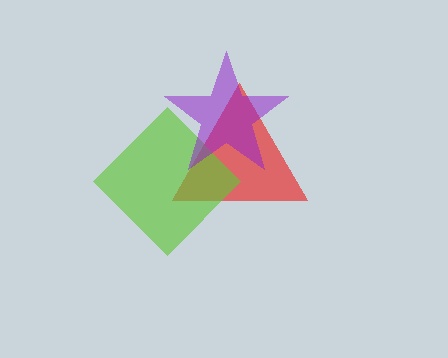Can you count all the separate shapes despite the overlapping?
Yes, there are 3 separate shapes.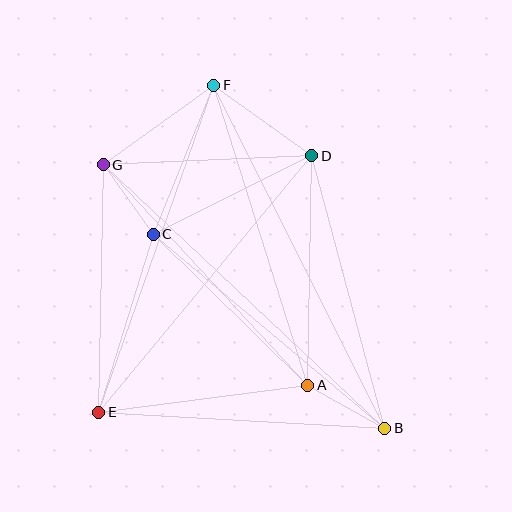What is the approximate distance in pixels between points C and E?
The distance between C and E is approximately 186 pixels.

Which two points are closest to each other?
Points C and G are closest to each other.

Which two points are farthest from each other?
Points B and G are farthest from each other.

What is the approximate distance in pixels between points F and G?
The distance between F and G is approximately 136 pixels.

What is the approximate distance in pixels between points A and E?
The distance between A and E is approximately 211 pixels.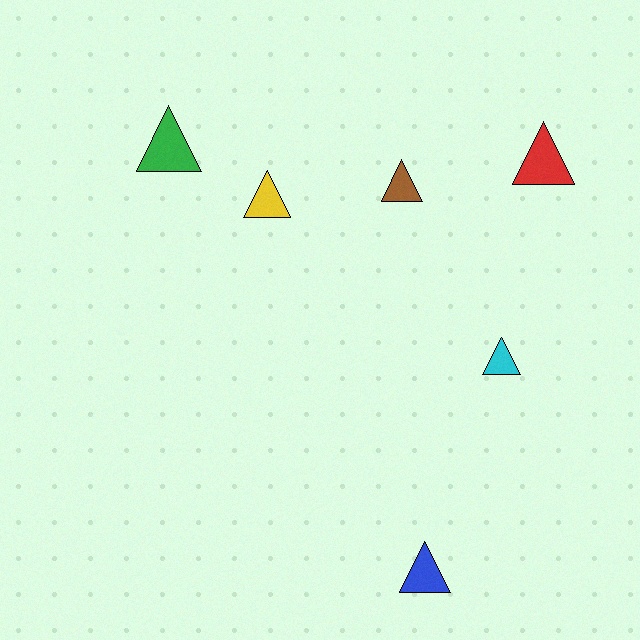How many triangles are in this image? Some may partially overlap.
There are 6 triangles.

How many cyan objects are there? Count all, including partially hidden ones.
There is 1 cyan object.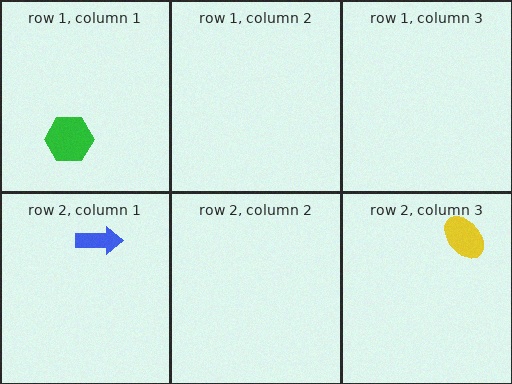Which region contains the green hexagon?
The row 1, column 1 region.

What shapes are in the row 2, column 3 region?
The yellow ellipse.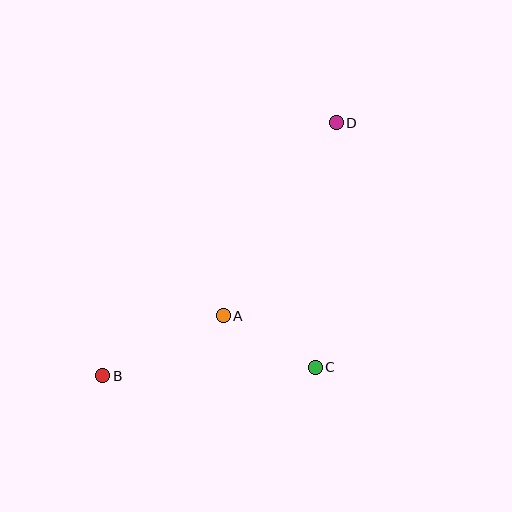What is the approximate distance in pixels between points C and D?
The distance between C and D is approximately 245 pixels.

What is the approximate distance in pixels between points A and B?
The distance between A and B is approximately 135 pixels.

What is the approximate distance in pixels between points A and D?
The distance between A and D is approximately 224 pixels.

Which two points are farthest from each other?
Points B and D are farthest from each other.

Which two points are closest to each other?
Points A and C are closest to each other.